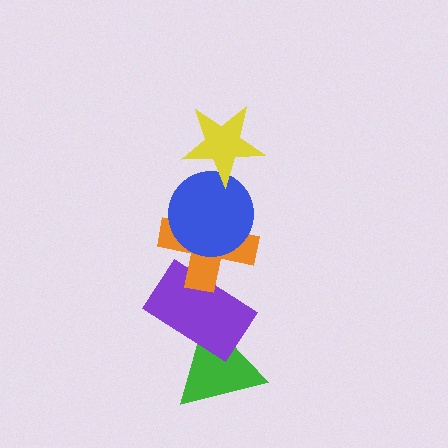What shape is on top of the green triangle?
The purple rectangle is on top of the green triangle.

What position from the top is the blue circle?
The blue circle is 2nd from the top.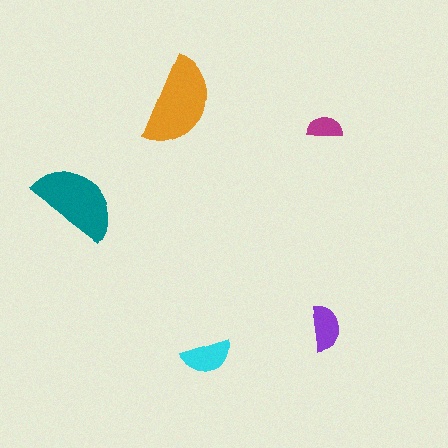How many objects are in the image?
There are 5 objects in the image.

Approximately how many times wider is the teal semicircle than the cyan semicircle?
About 2 times wider.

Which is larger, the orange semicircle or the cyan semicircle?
The orange one.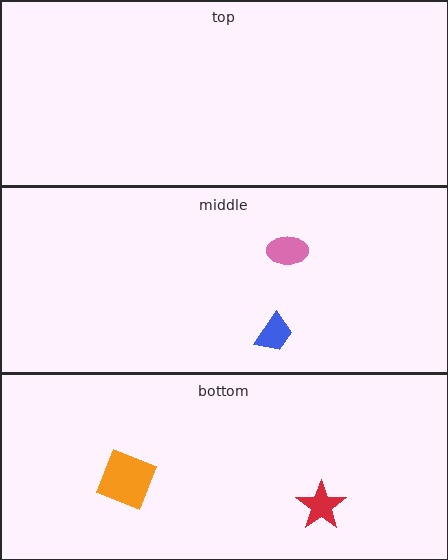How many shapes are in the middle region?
2.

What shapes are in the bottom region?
The red star, the orange square.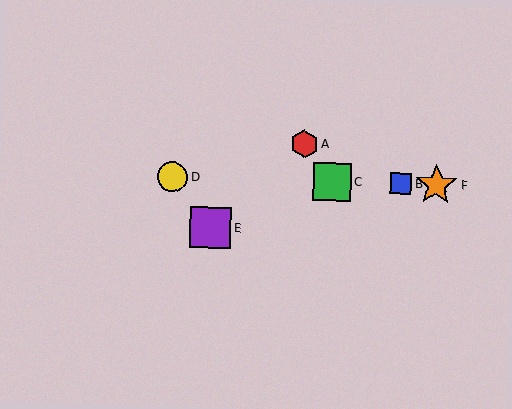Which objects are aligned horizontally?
Objects B, C, D, F are aligned horizontally.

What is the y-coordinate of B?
Object B is at y≈184.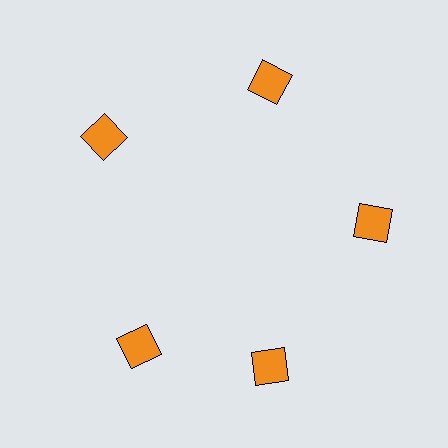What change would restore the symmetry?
The symmetry would be restored by rotating it back into even spacing with its neighbors so that all 5 squares sit at equal angles and equal distance from the center.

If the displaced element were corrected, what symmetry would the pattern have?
It would have 5-fold rotational symmetry — the pattern would map onto itself every 72 degrees.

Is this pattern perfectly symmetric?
No. The 5 orange squares are arranged in a ring, but one element near the 8 o'clock position is rotated out of alignment along the ring, breaking the 5-fold rotational symmetry.